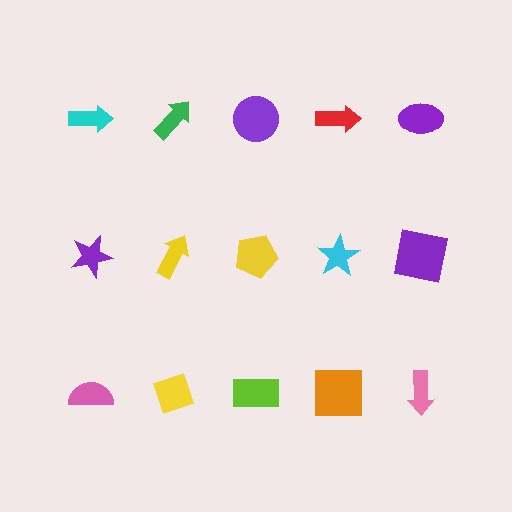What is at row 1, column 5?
A purple ellipse.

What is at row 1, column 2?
A green arrow.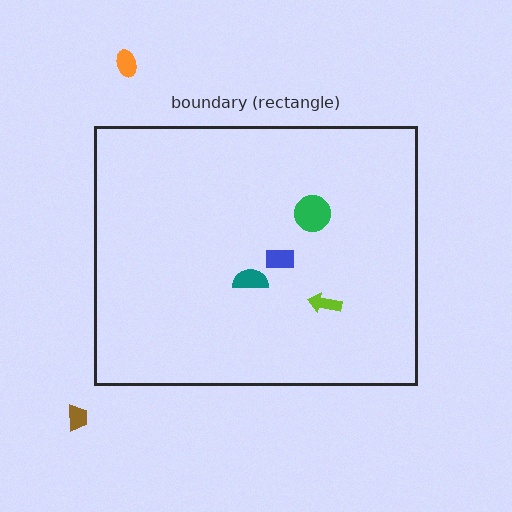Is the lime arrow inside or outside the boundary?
Inside.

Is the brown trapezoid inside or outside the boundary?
Outside.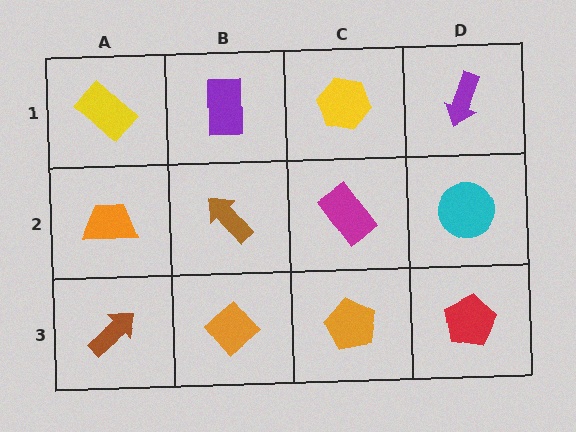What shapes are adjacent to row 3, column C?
A magenta rectangle (row 2, column C), an orange diamond (row 3, column B), a red pentagon (row 3, column D).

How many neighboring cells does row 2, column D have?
3.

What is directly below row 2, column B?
An orange diamond.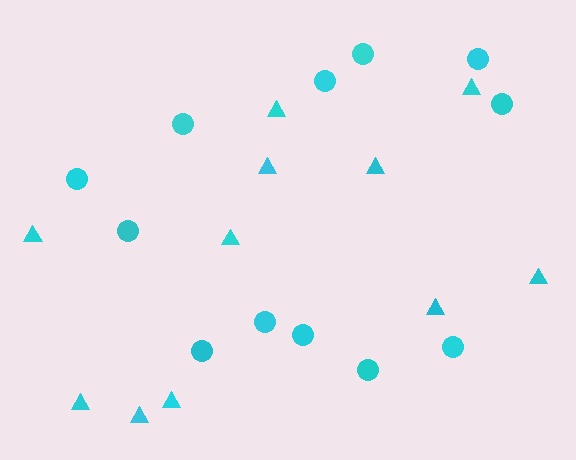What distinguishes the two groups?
There are 2 groups: one group of circles (12) and one group of triangles (11).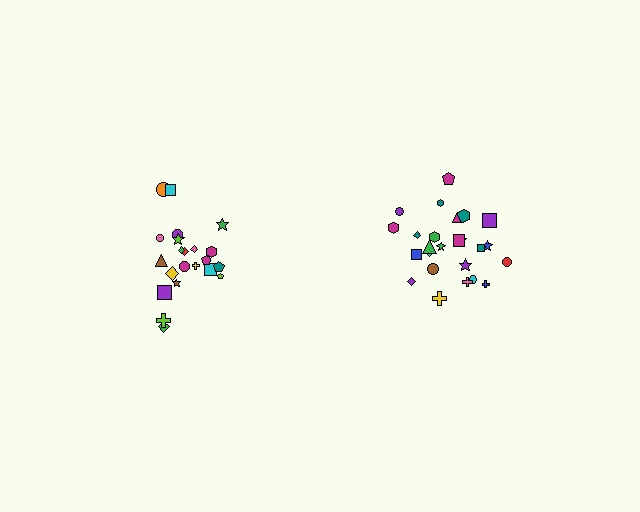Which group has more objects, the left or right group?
The right group.